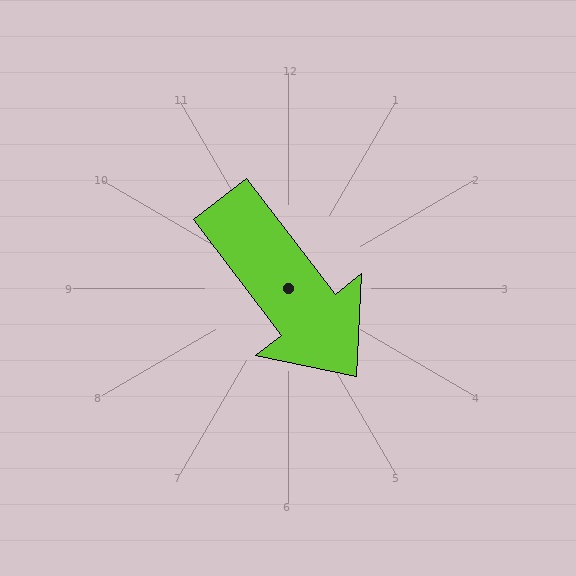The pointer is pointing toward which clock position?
Roughly 5 o'clock.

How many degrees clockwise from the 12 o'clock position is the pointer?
Approximately 142 degrees.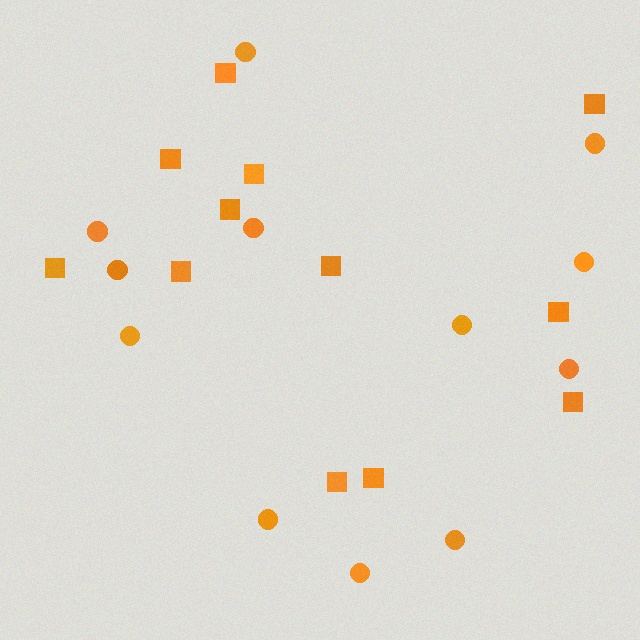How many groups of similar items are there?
There are 2 groups: one group of squares (12) and one group of circles (12).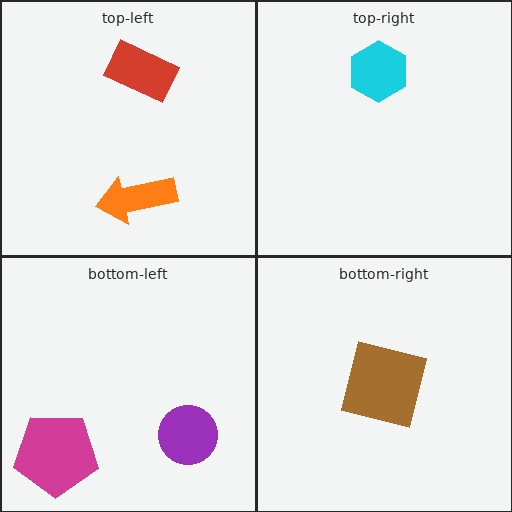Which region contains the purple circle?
The bottom-left region.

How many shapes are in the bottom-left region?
2.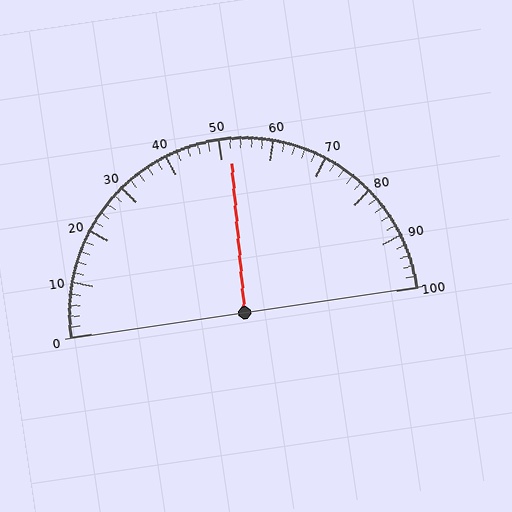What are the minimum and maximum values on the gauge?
The gauge ranges from 0 to 100.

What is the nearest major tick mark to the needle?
The nearest major tick mark is 50.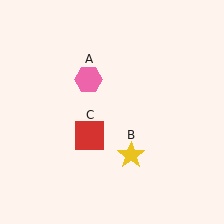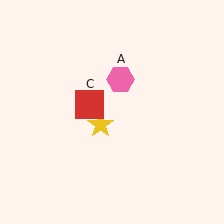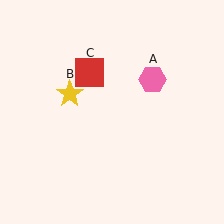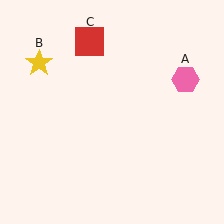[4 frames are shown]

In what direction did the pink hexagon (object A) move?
The pink hexagon (object A) moved right.